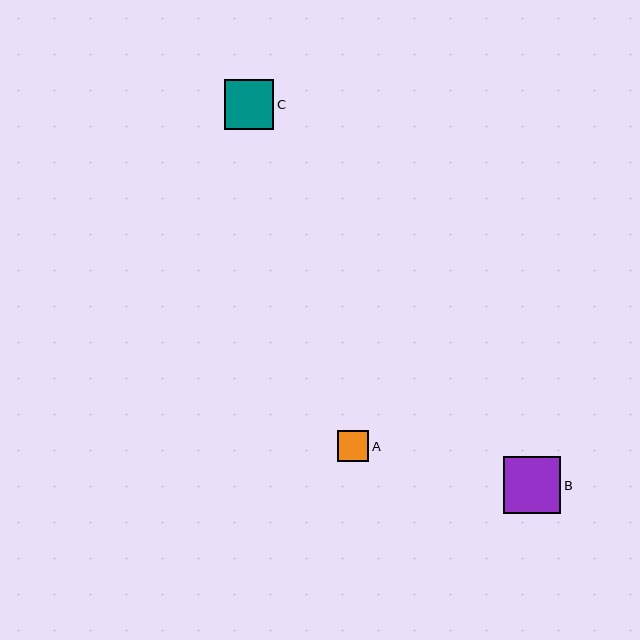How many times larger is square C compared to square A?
Square C is approximately 1.6 times the size of square A.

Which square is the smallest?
Square A is the smallest with a size of approximately 32 pixels.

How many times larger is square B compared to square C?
Square B is approximately 1.1 times the size of square C.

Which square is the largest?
Square B is the largest with a size of approximately 57 pixels.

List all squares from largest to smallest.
From largest to smallest: B, C, A.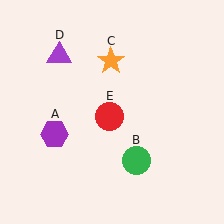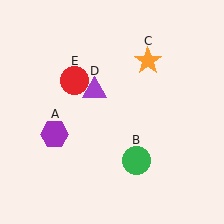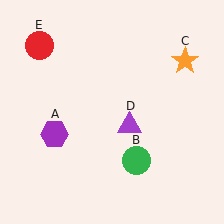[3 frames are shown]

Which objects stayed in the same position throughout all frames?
Purple hexagon (object A) and green circle (object B) remained stationary.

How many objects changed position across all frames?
3 objects changed position: orange star (object C), purple triangle (object D), red circle (object E).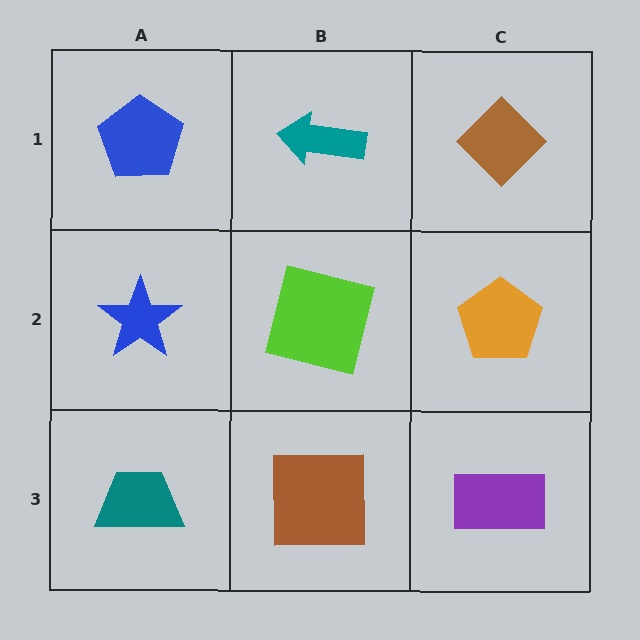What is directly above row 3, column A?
A blue star.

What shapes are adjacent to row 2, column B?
A teal arrow (row 1, column B), a brown square (row 3, column B), a blue star (row 2, column A), an orange pentagon (row 2, column C).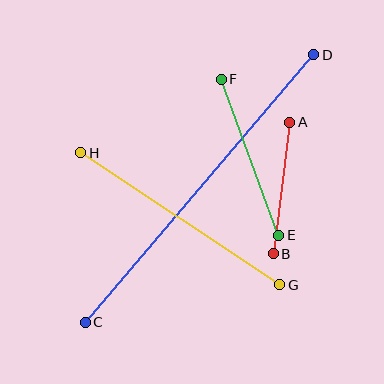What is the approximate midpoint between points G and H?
The midpoint is at approximately (180, 219) pixels.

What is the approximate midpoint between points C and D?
The midpoint is at approximately (200, 189) pixels.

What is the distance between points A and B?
The distance is approximately 133 pixels.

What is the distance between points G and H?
The distance is approximately 239 pixels.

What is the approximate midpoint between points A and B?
The midpoint is at approximately (281, 188) pixels.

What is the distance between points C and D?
The distance is approximately 352 pixels.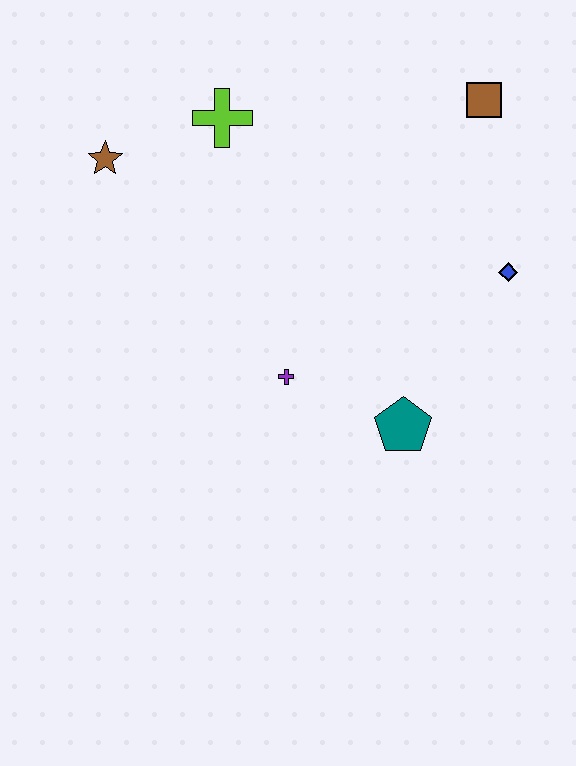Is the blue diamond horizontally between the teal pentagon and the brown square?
No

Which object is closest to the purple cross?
The teal pentagon is closest to the purple cross.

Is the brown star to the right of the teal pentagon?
No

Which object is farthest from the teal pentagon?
The brown star is farthest from the teal pentagon.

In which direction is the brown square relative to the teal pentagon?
The brown square is above the teal pentagon.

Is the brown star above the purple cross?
Yes